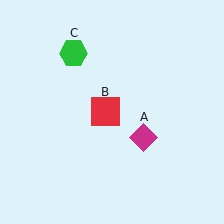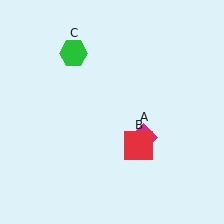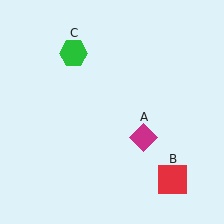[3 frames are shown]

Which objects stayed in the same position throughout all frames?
Magenta diamond (object A) and green hexagon (object C) remained stationary.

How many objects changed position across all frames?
1 object changed position: red square (object B).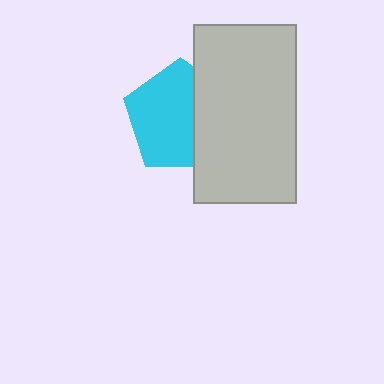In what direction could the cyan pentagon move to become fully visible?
The cyan pentagon could move left. That would shift it out from behind the light gray rectangle entirely.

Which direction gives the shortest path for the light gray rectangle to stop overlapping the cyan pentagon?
Moving right gives the shortest separation.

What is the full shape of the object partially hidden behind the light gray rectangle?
The partially hidden object is a cyan pentagon.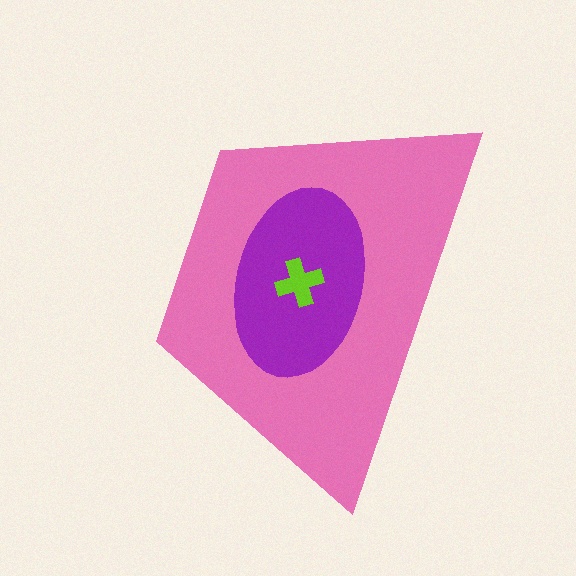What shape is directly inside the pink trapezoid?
The purple ellipse.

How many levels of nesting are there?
3.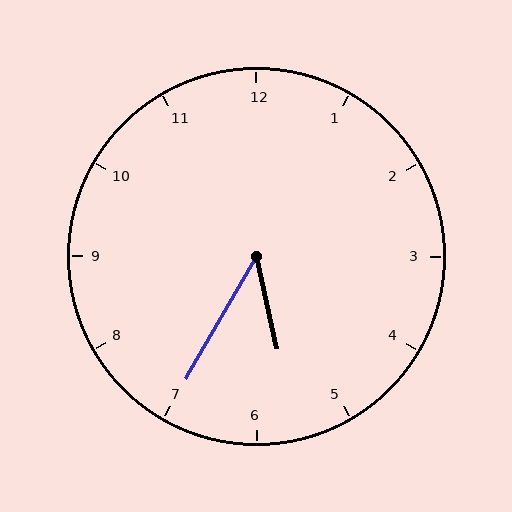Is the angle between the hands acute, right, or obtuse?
It is acute.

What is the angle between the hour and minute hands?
Approximately 42 degrees.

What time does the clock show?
5:35.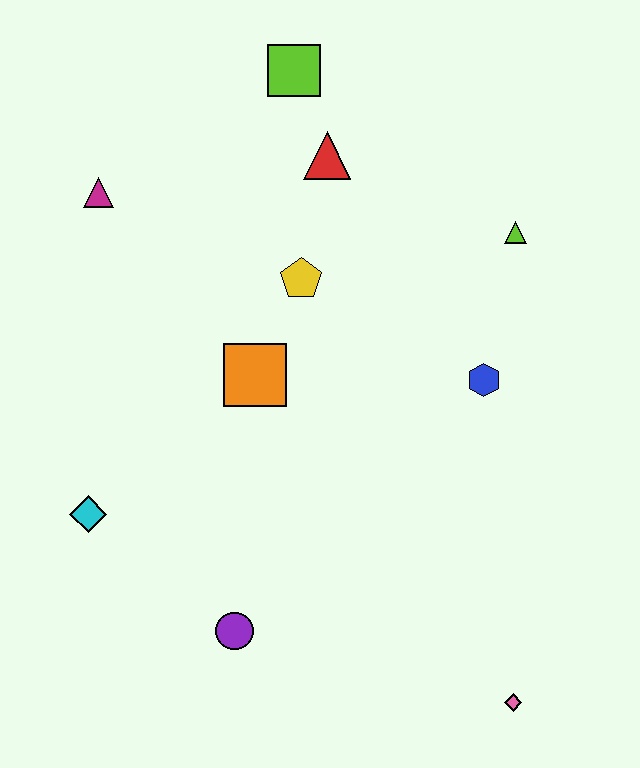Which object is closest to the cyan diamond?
The purple circle is closest to the cyan diamond.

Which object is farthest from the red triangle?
The pink diamond is farthest from the red triangle.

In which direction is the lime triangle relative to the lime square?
The lime triangle is to the right of the lime square.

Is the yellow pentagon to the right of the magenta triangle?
Yes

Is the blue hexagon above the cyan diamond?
Yes